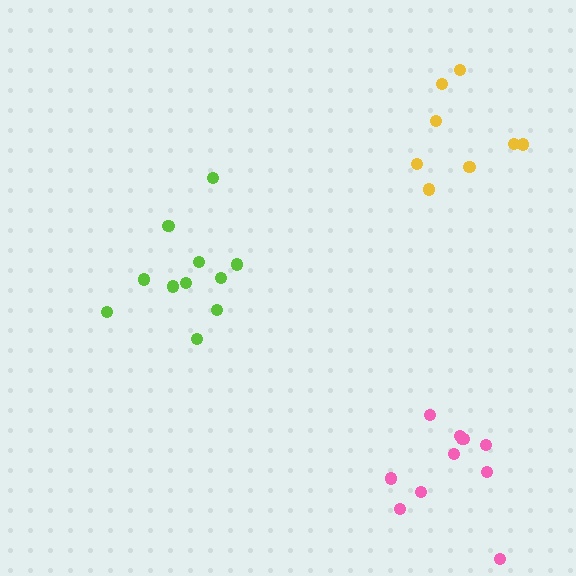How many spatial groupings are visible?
There are 3 spatial groupings.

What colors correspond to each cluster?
The clusters are colored: lime, yellow, pink.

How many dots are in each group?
Group 1: 11 dots, Group 2: 8 dots, Group 3: 11 dots (30 total).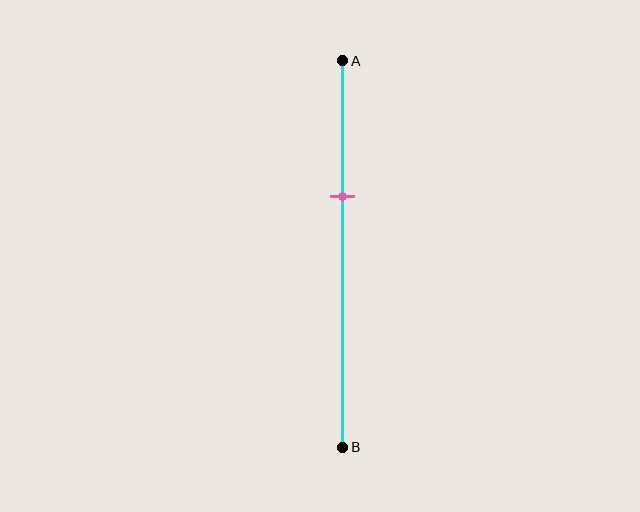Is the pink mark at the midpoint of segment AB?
No, the mark is at about 35% from A, not at the 50% midpoint.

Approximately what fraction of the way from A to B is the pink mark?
The pink mark is approximately 35% of the way from A to B.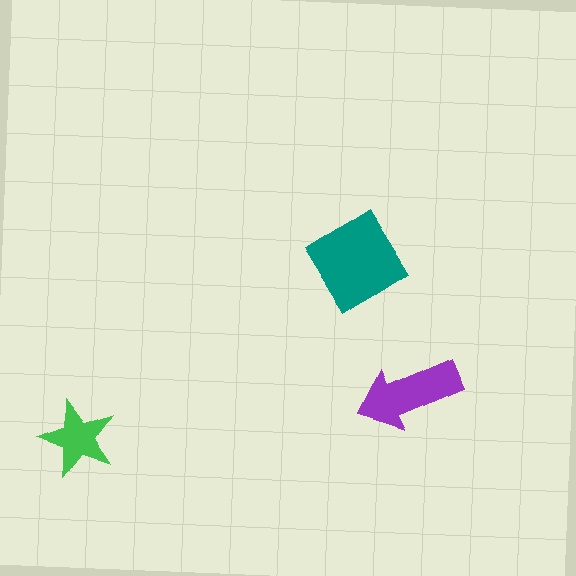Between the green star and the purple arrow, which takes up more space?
The purple arrow.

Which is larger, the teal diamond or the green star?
The teal diamond.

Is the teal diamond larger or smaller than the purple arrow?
Larger.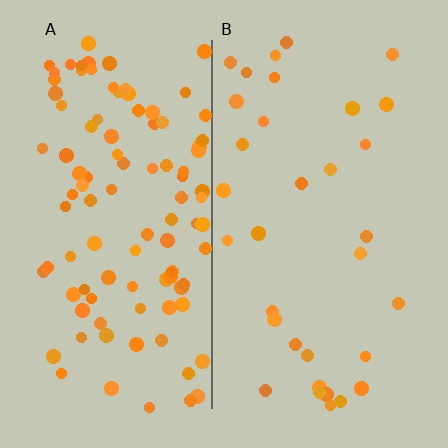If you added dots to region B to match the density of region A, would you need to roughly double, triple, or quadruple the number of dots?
Approximately triple.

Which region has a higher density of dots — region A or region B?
A (the left).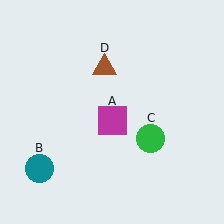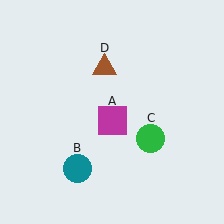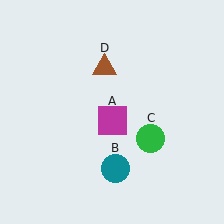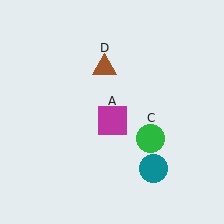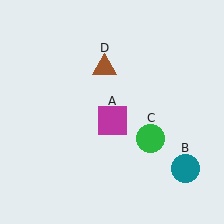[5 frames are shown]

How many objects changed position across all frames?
1 object changed position: teal circle (object B).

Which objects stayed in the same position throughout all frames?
Magenta square (object A) and green circle (object C) and brown triangle (object D) remained stationary.